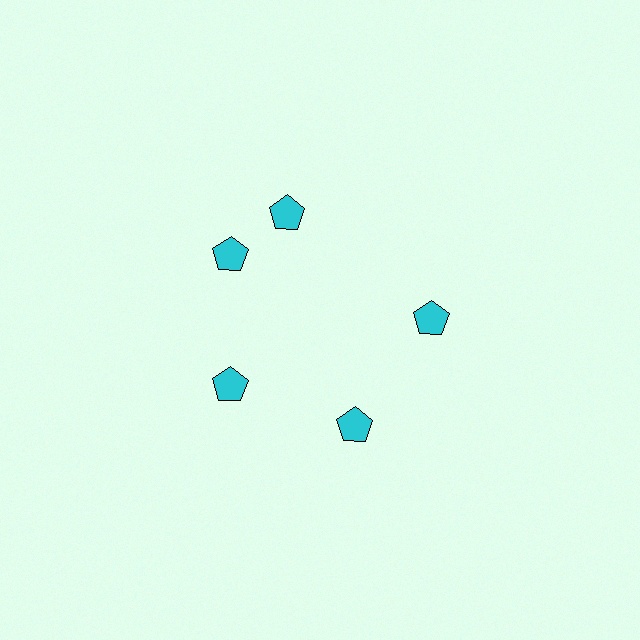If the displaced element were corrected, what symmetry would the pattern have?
It would have 5-fold rotational symmetry — the pattern would map onto itself every 72 degrees.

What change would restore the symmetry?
The symmetry would be restored by rotating it back into even spacing with its neighbors so that all 5 pentagons sit at equal angles and equal distance from the center.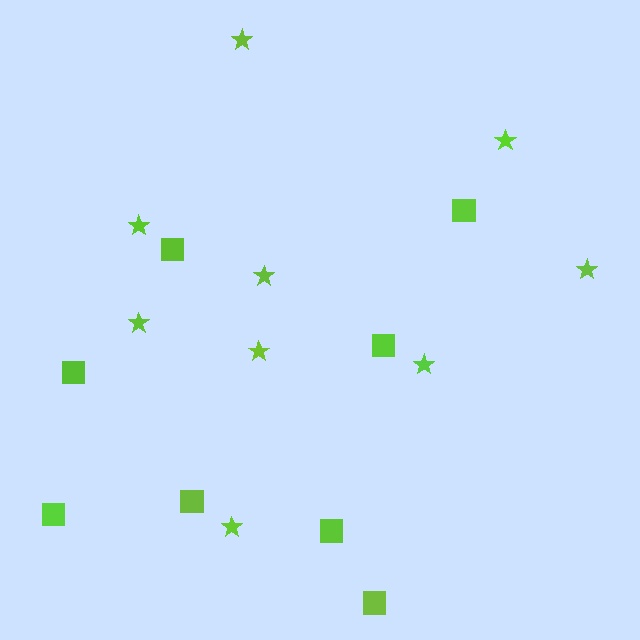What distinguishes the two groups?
There are 2 groups: one group of stars (9) and one group of squares (8).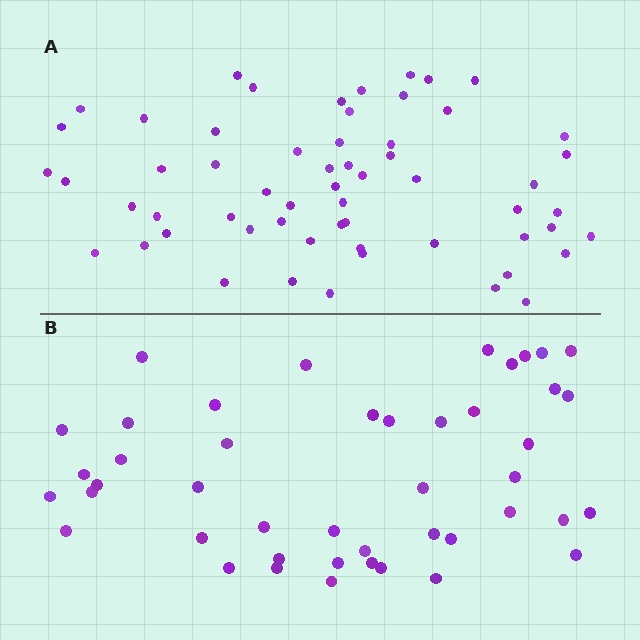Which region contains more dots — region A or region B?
Region A (the top region) has more dots.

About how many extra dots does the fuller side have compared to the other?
Region A has approximately 15 more dots than region B.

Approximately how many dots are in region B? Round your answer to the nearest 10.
About 40 dots. (The exact count is 45, which rounds to 40.)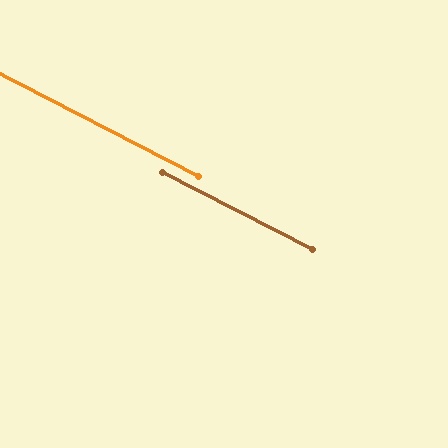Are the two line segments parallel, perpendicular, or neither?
Parallel — their directions differ by only 0.0°.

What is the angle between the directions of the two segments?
Approximately 0 degrees.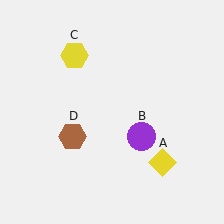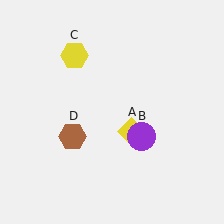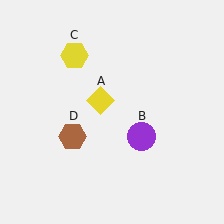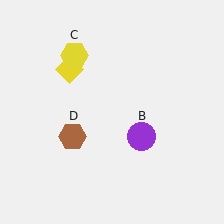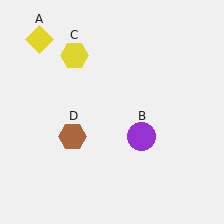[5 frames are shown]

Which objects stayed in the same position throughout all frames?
Purple circle (object B) and yellow hexagon (object C) and brown hexagon (object D) remained stationary.